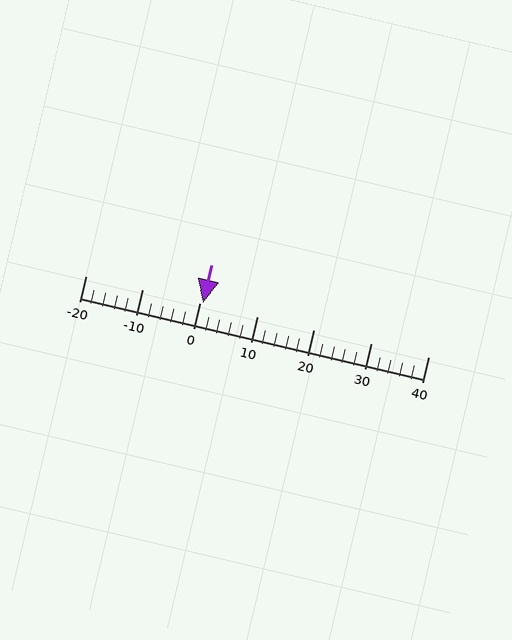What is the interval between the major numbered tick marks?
The major tick marks are spaced 10 units apart.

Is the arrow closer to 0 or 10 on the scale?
The arrow is closer to 0.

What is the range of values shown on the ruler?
The ruler shows values from -20 to 40.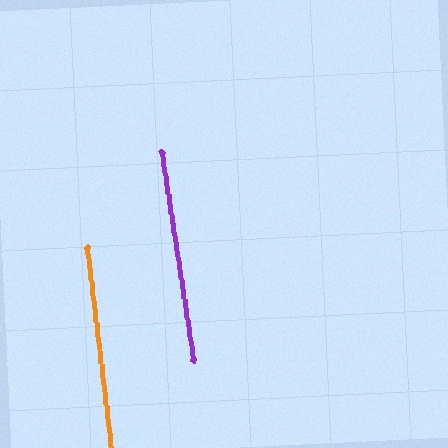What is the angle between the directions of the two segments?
Approximately 2 degrees.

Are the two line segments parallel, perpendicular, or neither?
Parallel — their directions differ by only 2.0°.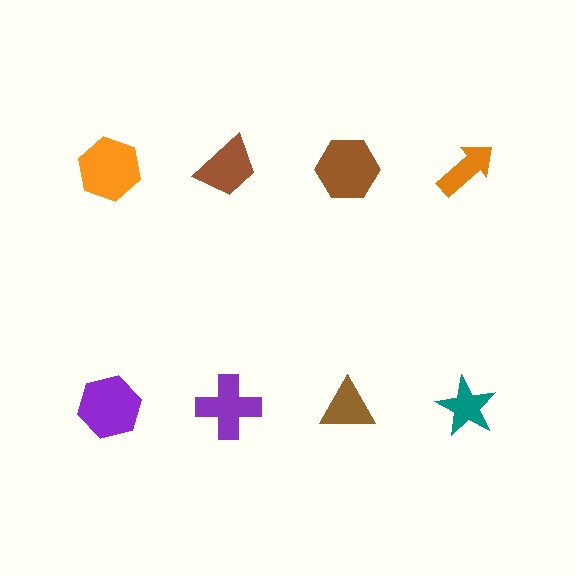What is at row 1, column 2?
A brown trapezoid.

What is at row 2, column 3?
A brown triangle.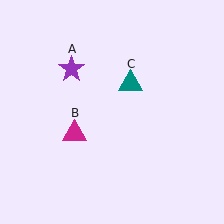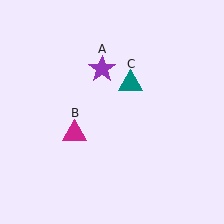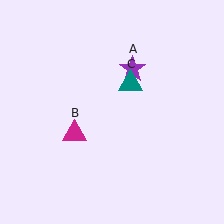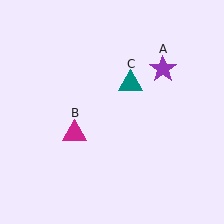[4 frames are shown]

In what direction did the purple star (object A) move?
The purple star (object A) moved right.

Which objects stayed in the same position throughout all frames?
Magenta triangle (object B) and teal triangle (object C) remained stationary.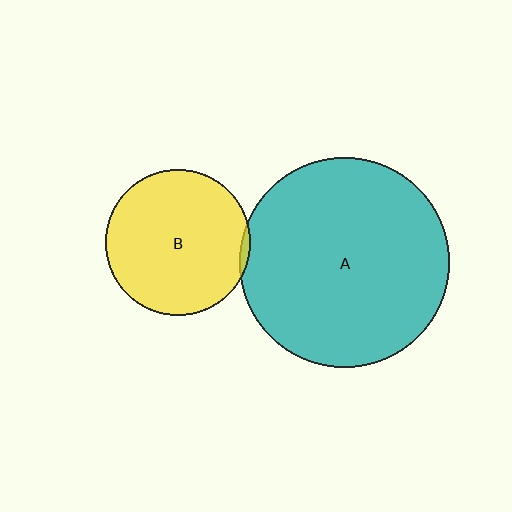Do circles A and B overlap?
Yes.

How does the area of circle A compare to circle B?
Approximately 2.1 times.